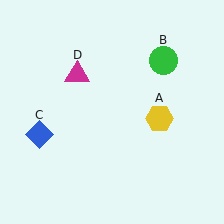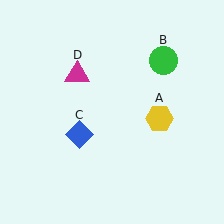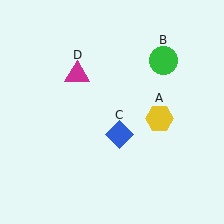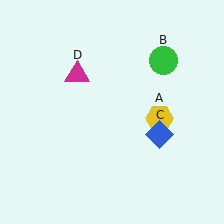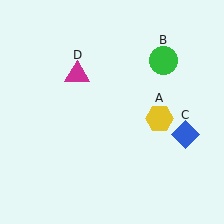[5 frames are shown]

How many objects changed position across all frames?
1 object changed position: blue diamond (object C).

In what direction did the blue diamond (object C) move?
The blue diamond (object C) moved right.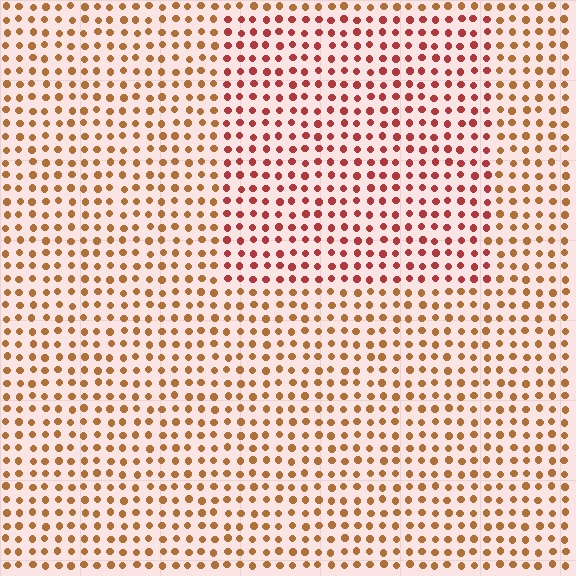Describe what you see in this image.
The image is filled with small brown elements in a uniform arrangement. A rectangle-shaped region is visible where the elements are tinted to a slightly different hue, forming a subtle color boundary.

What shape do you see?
I see a rectangle.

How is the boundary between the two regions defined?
The boundary is defined purely by a slight shift in hue (about 31 degrees). Spacing, size, and orientation are identical on both sides.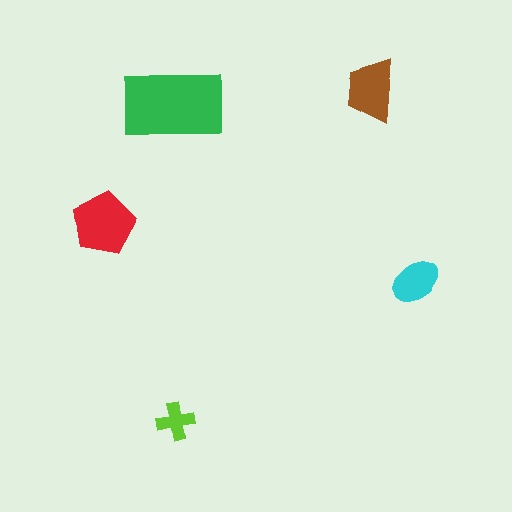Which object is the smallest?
The lime cross.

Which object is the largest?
The green rectangle.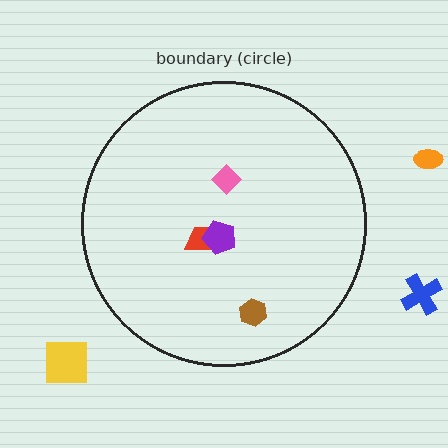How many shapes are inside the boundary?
4 inside, 3 outside.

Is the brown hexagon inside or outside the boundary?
Inside.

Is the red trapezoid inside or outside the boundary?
Inside.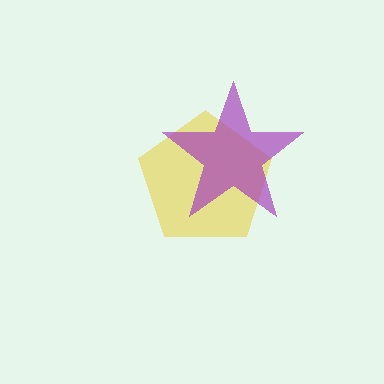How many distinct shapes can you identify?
There are 2 distinct shapes: a yellow pentagon, a purple star.